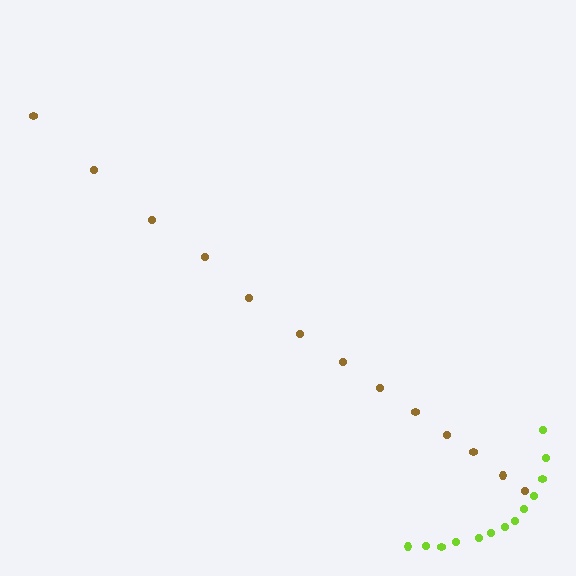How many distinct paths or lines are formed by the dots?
There are 2 distinct paths.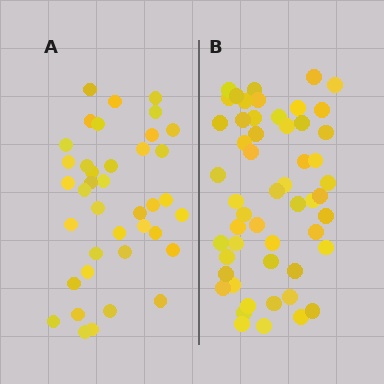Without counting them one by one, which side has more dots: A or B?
Region B (the right region) has more dots.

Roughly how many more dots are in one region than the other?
Region B has approximately 15 more dots than region A.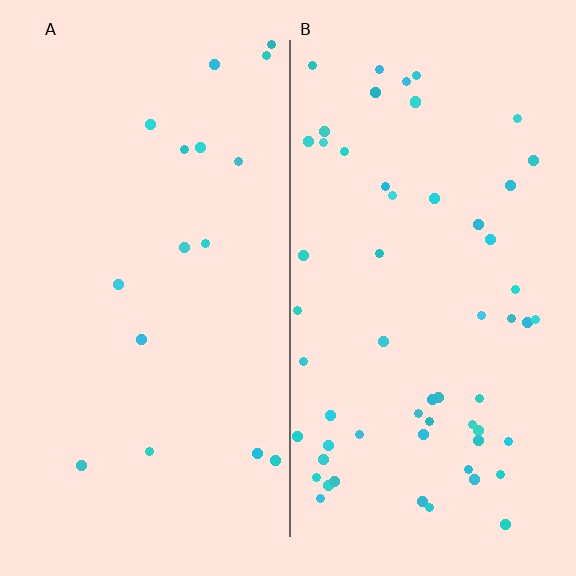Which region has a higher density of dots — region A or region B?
B (the right).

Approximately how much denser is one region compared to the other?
Approximately 3.7× — region B over region A.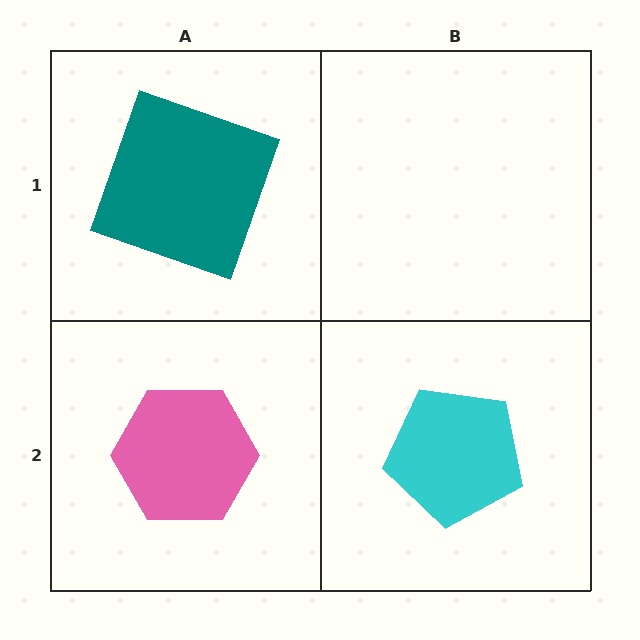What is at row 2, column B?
A cyan pentagon.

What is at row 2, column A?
A pink hexagon.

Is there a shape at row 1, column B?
No, that cell is empty.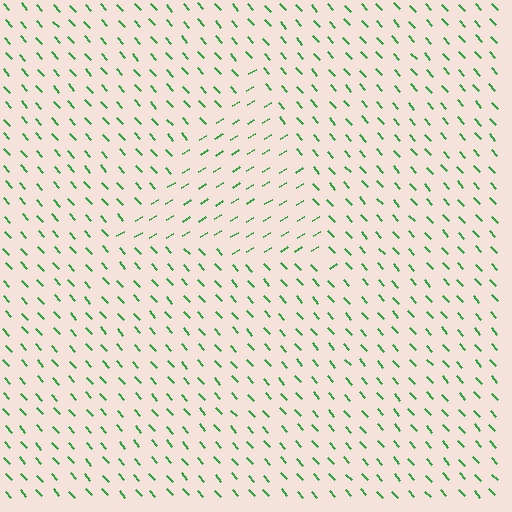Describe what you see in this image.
The image is filled with small green line segments. A triangle region in the image has lines oriented differently from the surrounding lines, creating a visible texture boundary.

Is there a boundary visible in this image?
Yes, there is a texture boundary formed by a change in line orientation.